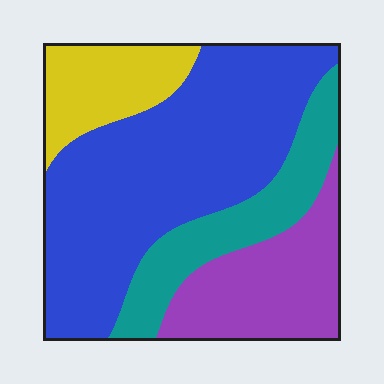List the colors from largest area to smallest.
From largest to smallest: blue, purple, teal, yellow.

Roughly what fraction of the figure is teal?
Teal covers roughly 15% of the figure.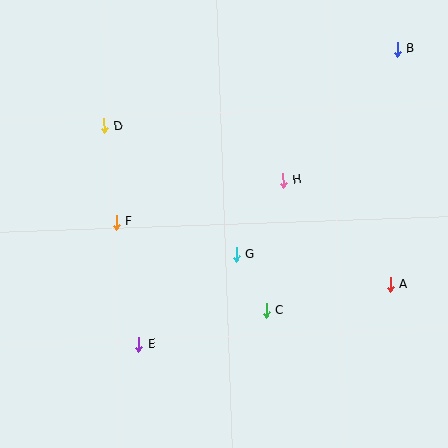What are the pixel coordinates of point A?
Point A is at (390, 284).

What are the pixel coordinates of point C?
Point C is at (266, 310).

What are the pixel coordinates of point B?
Point B is at (397, 49).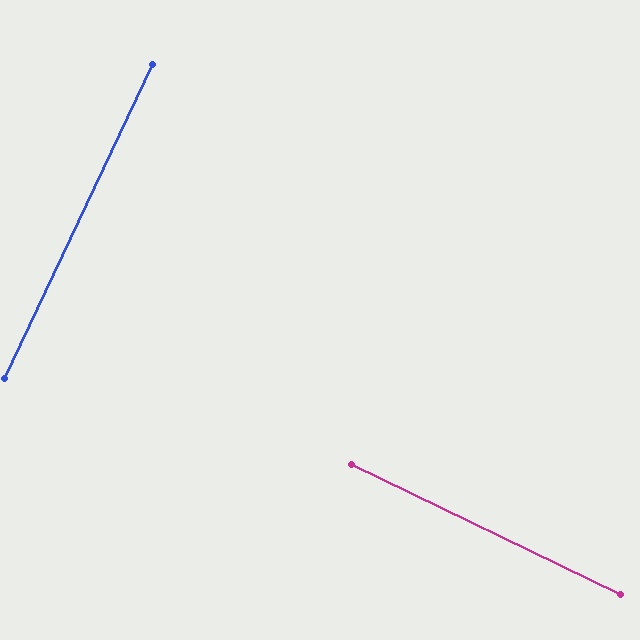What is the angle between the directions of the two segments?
Approximately 89 degrees.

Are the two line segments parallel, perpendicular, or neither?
Perpendicular — they meet at approximately 89°.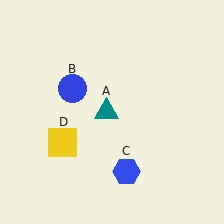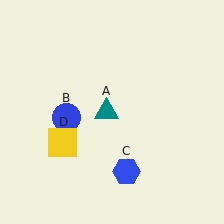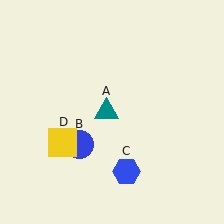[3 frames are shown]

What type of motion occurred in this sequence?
The blue circle (object B) rotated counterclockwise around the center of the scene.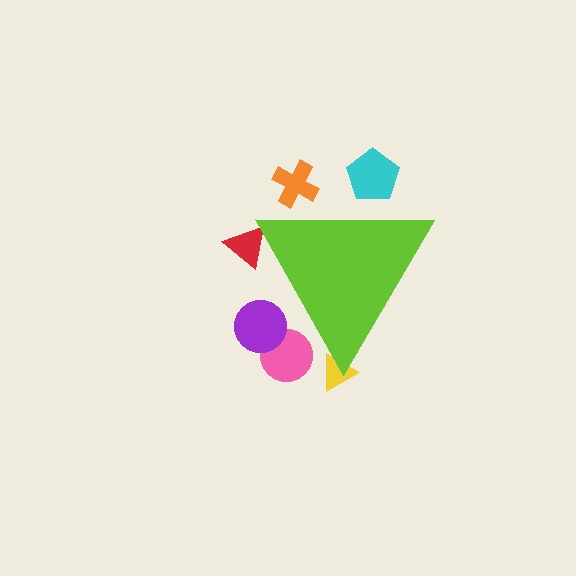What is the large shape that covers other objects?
A lime triangle.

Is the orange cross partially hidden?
Yes, the orange cross is partially hidden behind the lime triangle.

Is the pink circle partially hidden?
Yes, the pink circle is partially hidden behind the lime triangle.